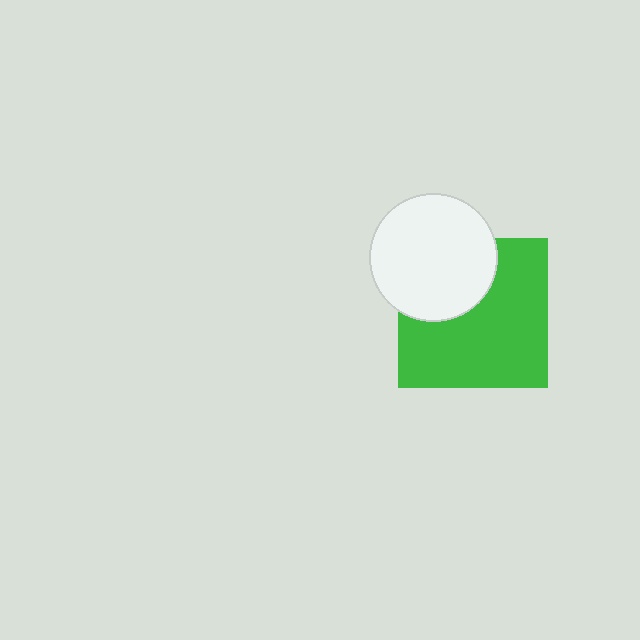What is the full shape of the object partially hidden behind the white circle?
The partially hidden object is a green square.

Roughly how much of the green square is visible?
Most of it is visible (roughly 67%).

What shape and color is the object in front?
The object in front is a white circle.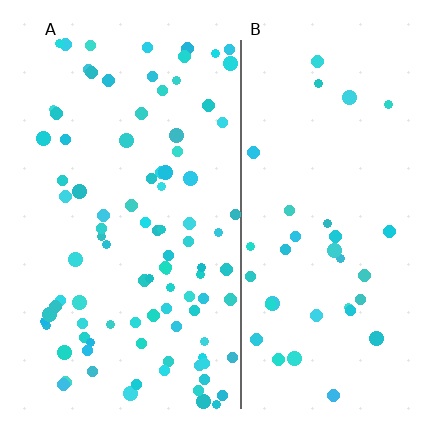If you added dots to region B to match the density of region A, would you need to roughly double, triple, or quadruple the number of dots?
Approximately triple.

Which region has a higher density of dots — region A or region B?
A (the left).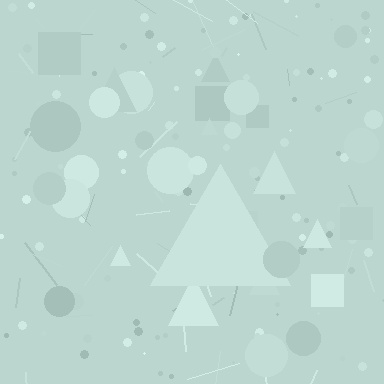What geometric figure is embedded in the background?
A triangle is embedded in the background.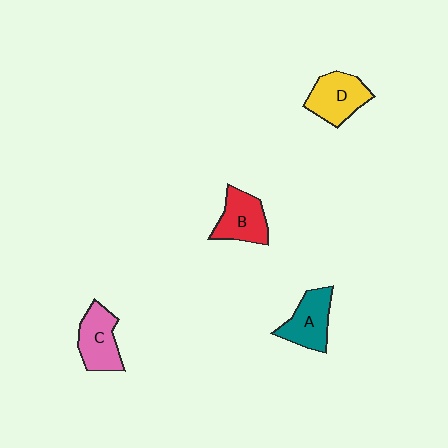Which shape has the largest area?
Shape D (yellow).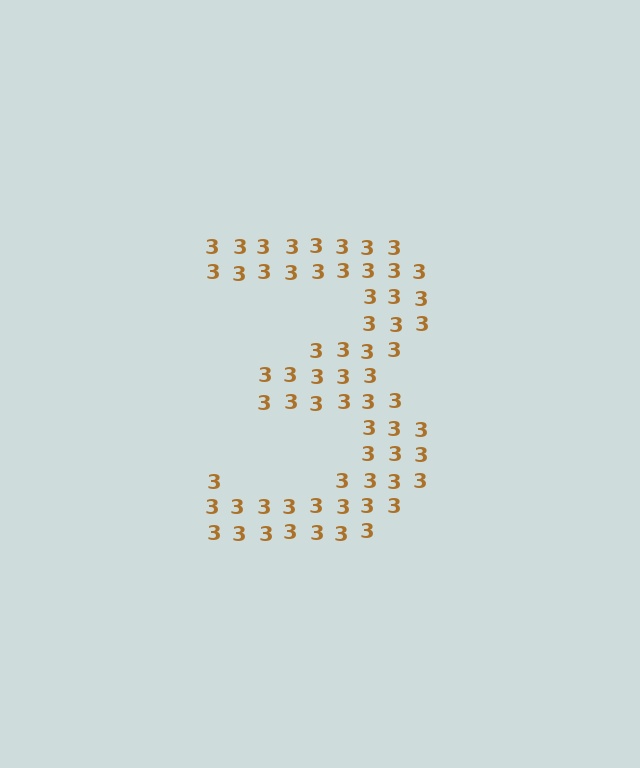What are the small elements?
The small elements are digit 3's.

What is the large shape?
The large shape is the digit 3.